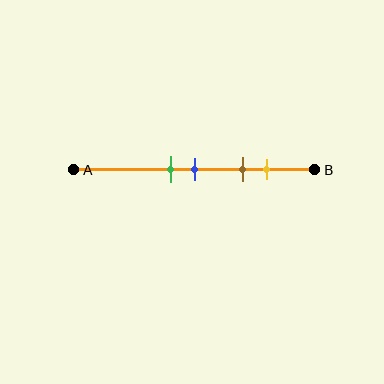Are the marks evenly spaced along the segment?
No, the marks are not evenly spaced.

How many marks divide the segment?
There are 4 marks dividing the segment.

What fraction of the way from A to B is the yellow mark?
The yellow mark is approximately 80% (0.8) of the way from A to B.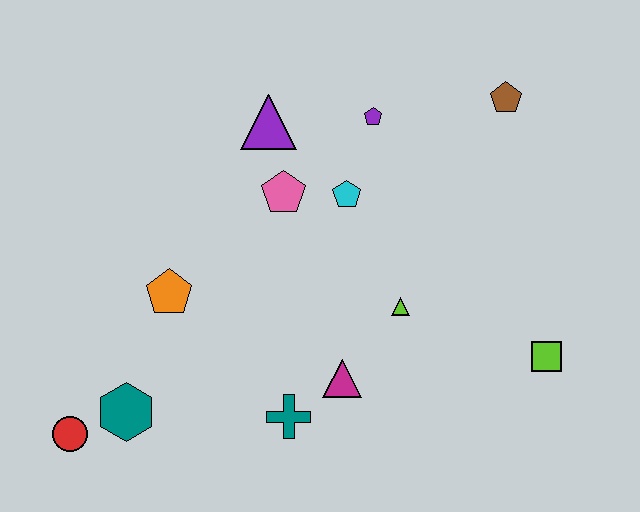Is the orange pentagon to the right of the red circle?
Yes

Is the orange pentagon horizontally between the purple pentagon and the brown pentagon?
No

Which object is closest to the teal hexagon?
The red circle is closest to the teal hexagon.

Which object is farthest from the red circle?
The brown pentagon is farthest from the red circle.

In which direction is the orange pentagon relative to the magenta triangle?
The orange pentagon is to the left of the magenta triangle.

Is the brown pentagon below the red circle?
No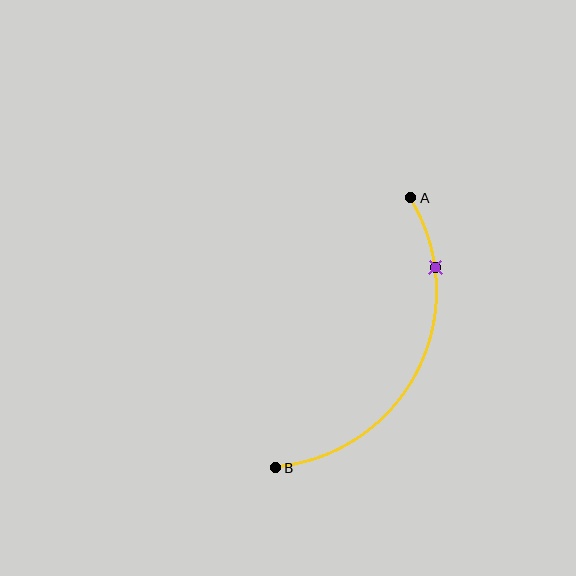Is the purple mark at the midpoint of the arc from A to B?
No. The purple mark lies on the arc but is closer to endpoint A. The arc midpoint would be at the point on the curve equidistant along the arc from both A and B.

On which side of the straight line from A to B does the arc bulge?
The arc bulges to the right of the straight line connecting A and B.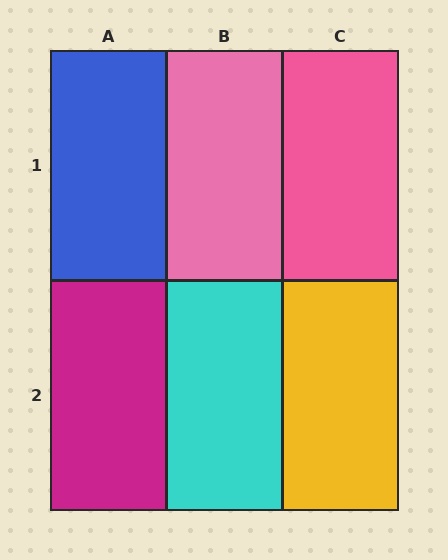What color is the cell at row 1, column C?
Pink.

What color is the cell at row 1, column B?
Pink.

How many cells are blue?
1 cell is blue.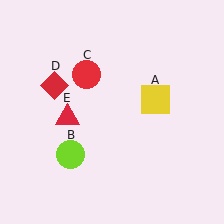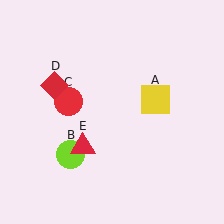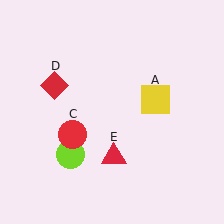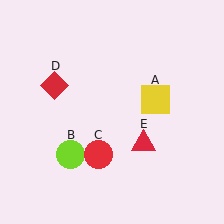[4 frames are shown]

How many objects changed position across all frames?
2 objects changed position: red circle (object C), red triangle (object E).